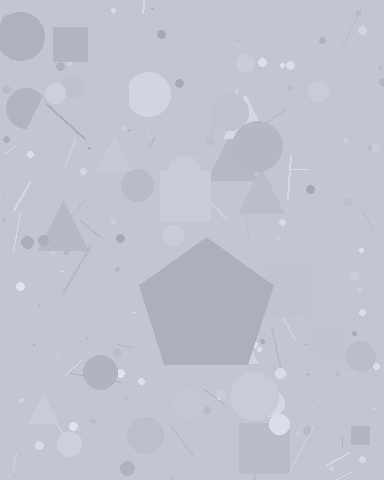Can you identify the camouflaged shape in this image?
The camouflaged shape is a pentagon.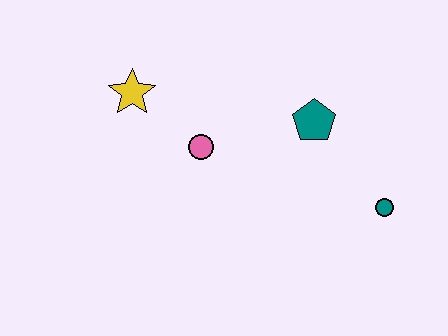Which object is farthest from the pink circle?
The teal circle is farthest from the pink circle.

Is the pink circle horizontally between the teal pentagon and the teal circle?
No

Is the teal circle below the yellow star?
Yes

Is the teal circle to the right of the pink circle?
Yes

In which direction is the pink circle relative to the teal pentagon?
The pink circle is to the left of the teal pentagon.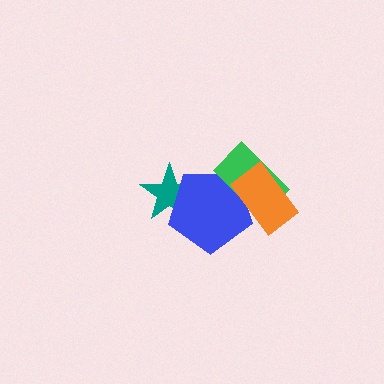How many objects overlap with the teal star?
1 object overlaps with the teal star.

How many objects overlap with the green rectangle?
2 objects overlap with the green rectangle.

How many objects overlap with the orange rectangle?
2 objects overlap with the orange rectangle.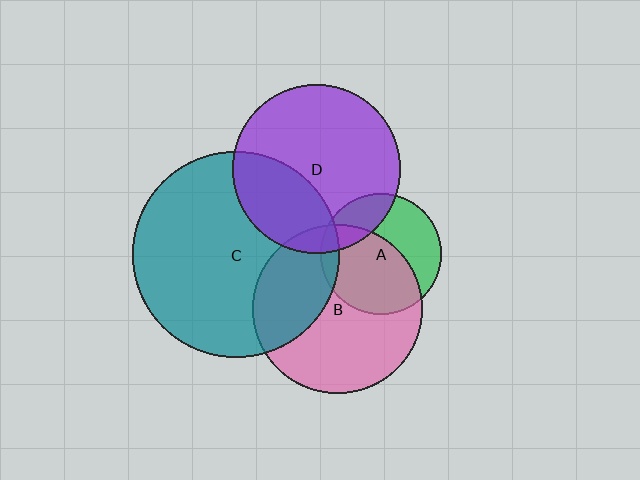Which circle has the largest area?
Circle C (teal).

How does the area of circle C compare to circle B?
Approximately 1.5 times.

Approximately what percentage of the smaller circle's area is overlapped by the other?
Approximately 35%.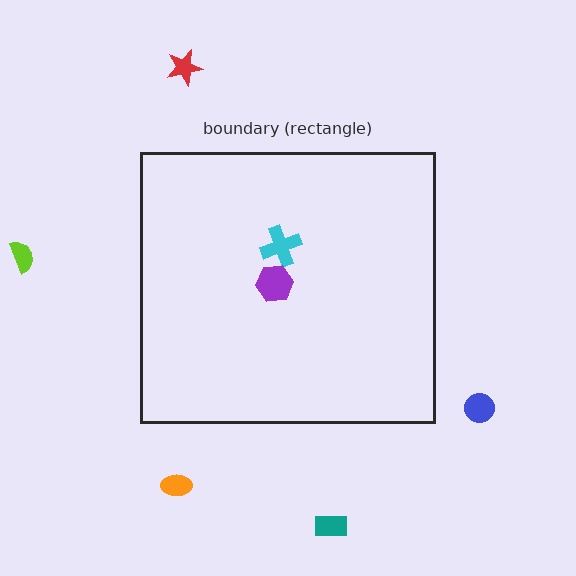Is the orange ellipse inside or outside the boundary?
Outside.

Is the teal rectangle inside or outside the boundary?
Outside.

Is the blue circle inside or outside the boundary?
Outside.